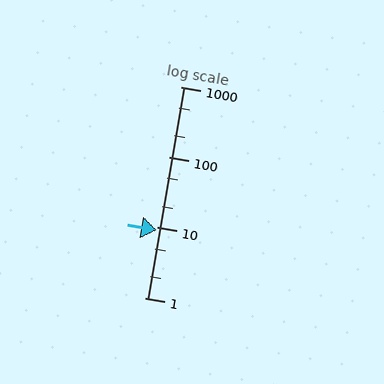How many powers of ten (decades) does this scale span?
The scale spans 3 decades, from 1 to 1000.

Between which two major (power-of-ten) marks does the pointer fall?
The pointer is between 1 and 10.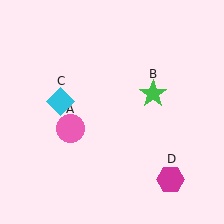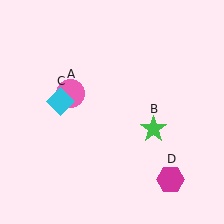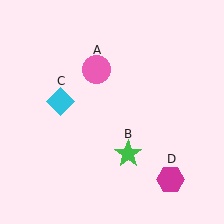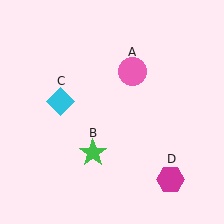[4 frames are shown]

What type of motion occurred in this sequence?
The pink circle (object A), green star (object B) rotated clockwise around the center of the scene.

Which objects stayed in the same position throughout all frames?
Cyan diamond (object C) and magenta hexagon (object D) remained stationary.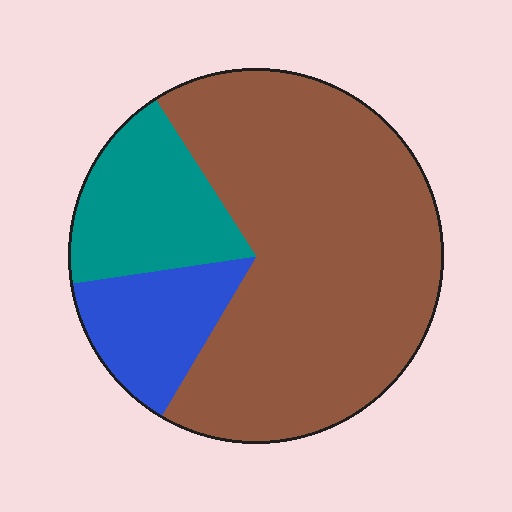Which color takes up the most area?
Brown, at roughly 65%.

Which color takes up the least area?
Blue, at roughly 15%.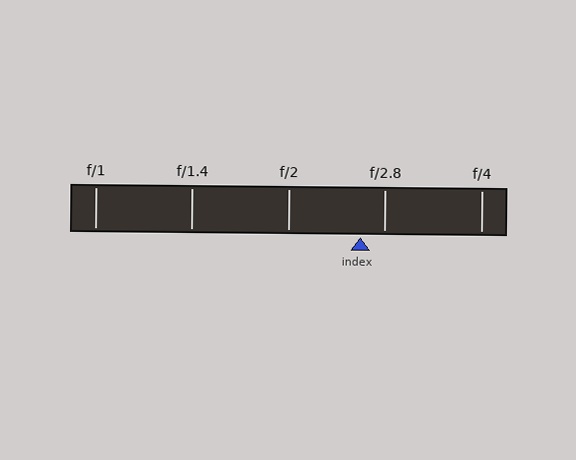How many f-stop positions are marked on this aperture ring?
There are 5 f-stop positions marked.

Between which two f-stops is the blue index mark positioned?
The index mark is between f/2 and f/2.8.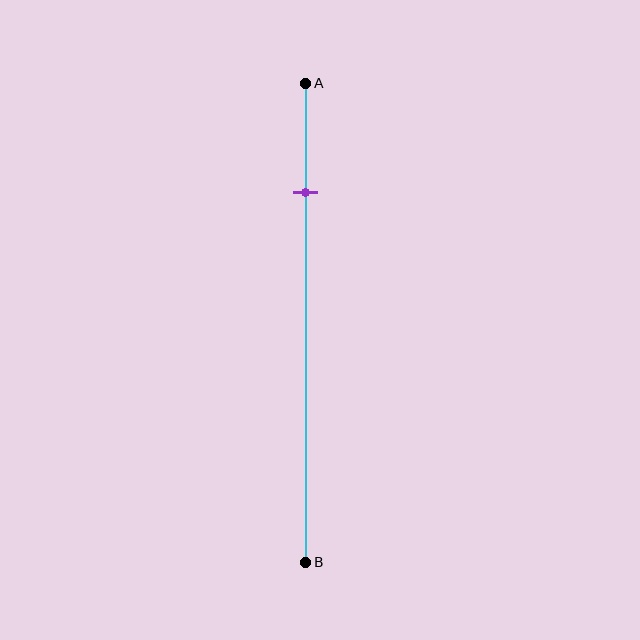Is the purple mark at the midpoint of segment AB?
No, the mark is at about 25% from A, not at the 50% midpoint.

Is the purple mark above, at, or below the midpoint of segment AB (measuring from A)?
The purple mark is above the midpoint of segment AB.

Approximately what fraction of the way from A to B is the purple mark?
The purple mark is approximately 25% of the way from A to B.